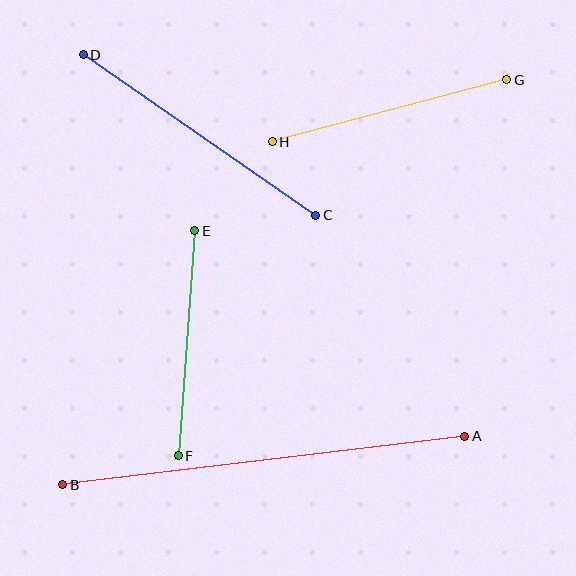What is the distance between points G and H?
The distance is approximately 243 pixels.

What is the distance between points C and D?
The distance is approximately 282 pixels.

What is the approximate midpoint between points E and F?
The midpoint is at approximately (187, 343) pixels.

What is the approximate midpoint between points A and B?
The midpoint is at approximately (264, 461) pixels.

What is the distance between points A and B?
The distance is approximately 405 pixels.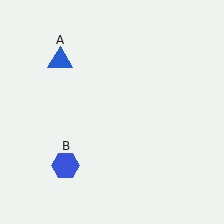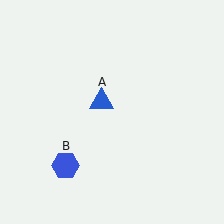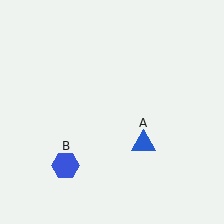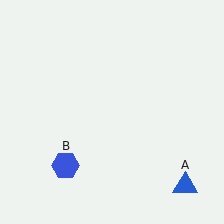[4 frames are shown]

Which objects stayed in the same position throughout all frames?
Blue hexagon (object B) remained stationary.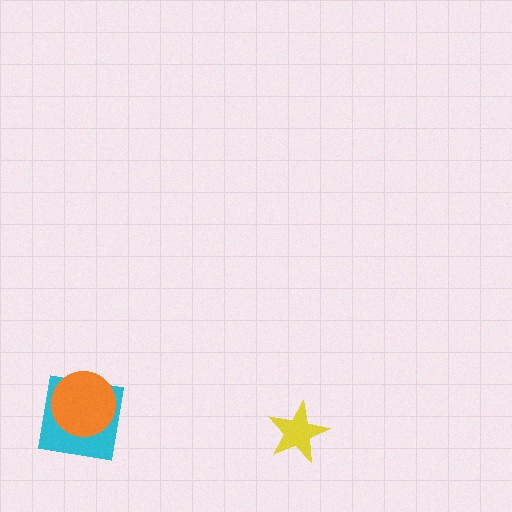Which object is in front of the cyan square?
The orange circle is in front of the cyan square.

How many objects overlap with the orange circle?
1 object overlaps with the orange circle.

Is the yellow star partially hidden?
No, no other shape covers it.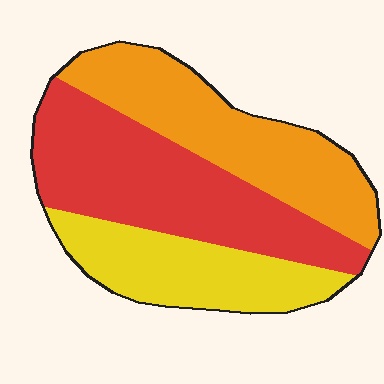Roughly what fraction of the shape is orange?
Orange takes up between a quarter and a half of the shape.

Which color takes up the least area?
Yellow, at roughly 25%.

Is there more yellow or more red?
Red.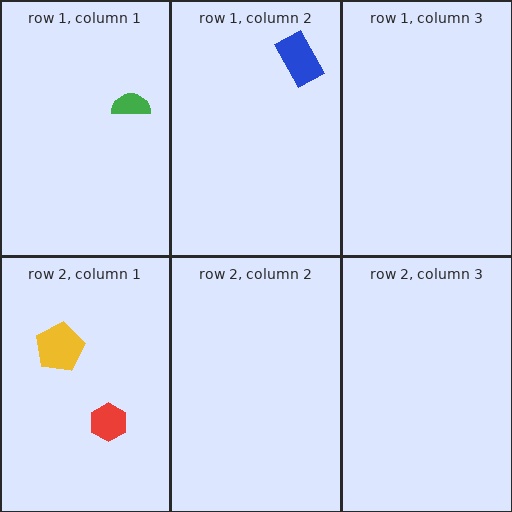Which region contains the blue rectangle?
The row 1, column 2 region.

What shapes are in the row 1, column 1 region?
The green semicircle.